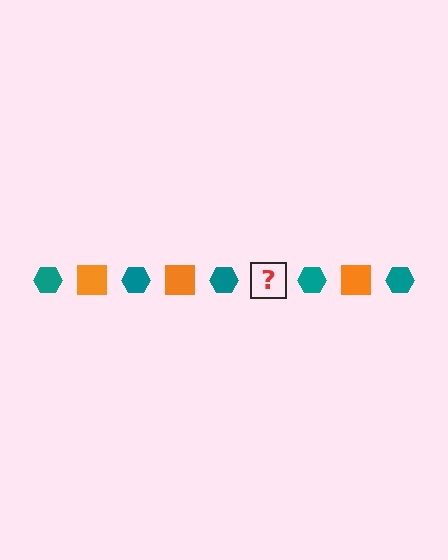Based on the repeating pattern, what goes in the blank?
The blank should be an orange square.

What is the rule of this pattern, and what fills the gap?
The rule is that the pattern alternates between teal hexagon and orange square. The gap should be filled with an orange square.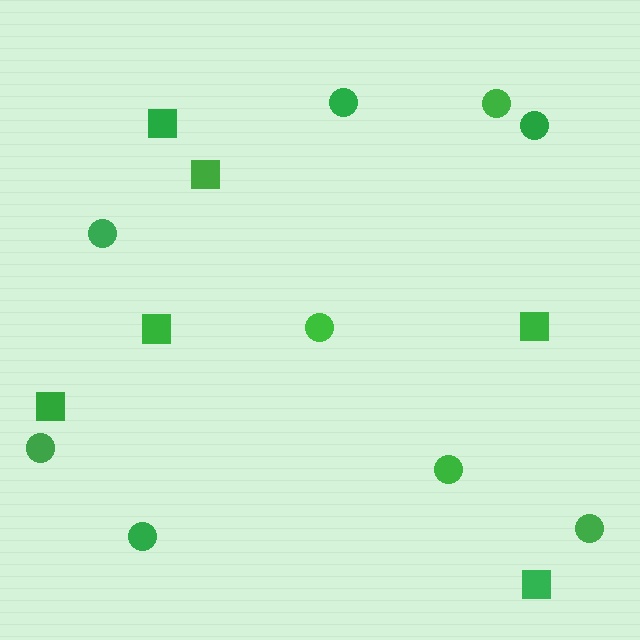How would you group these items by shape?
There are 2 groups: one group of squares (6) and one group of circles (9).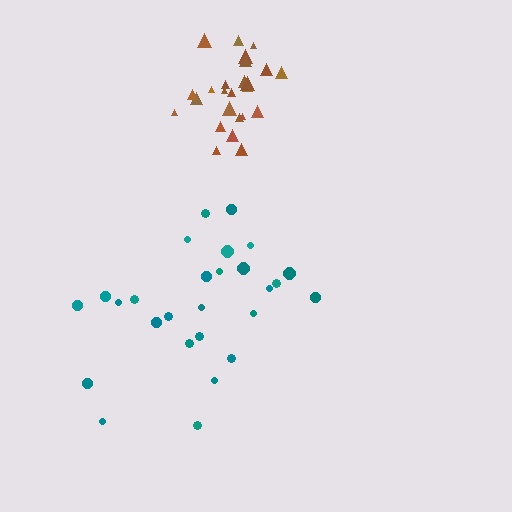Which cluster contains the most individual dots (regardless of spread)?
Teal (27).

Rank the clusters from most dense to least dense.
brown, teal.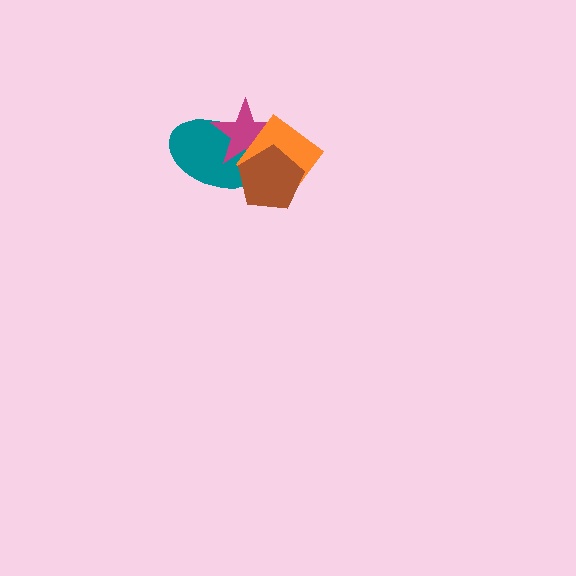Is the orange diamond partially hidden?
Yes, it is partially covered by another shape.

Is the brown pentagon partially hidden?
No, no other shape covers it.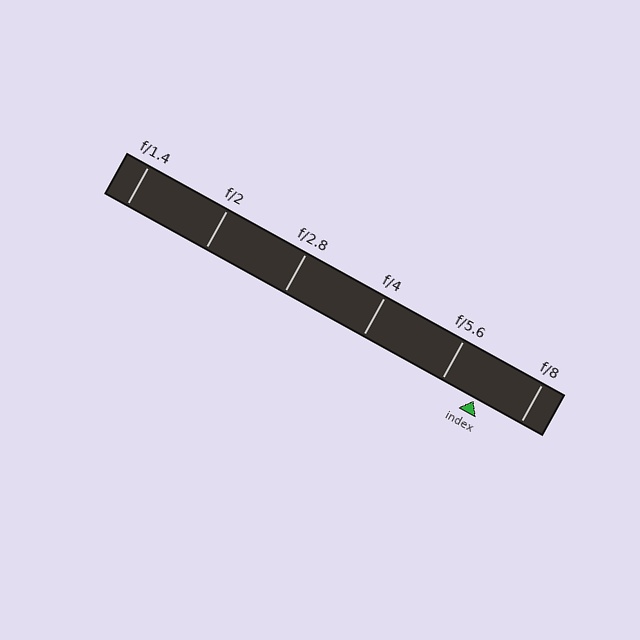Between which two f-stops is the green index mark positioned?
The index mark is between f/5.6 and f/8.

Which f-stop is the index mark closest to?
The index mark is closest to f/5.6.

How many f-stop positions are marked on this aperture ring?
There are 6 f-stop positions marked.